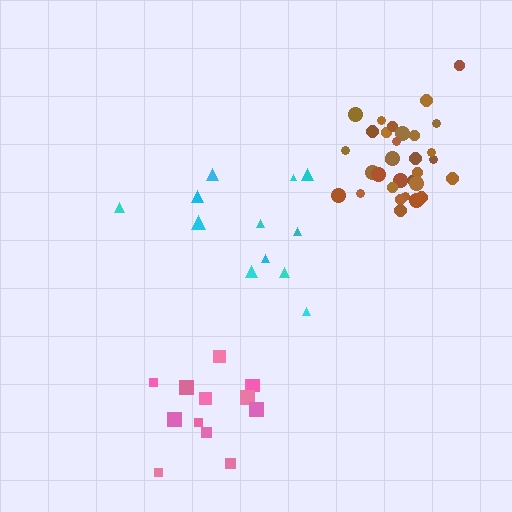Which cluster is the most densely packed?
Brown.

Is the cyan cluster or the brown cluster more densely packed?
Brown.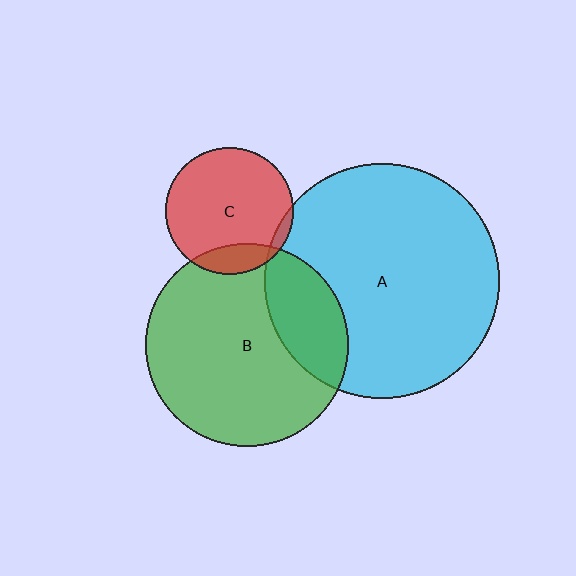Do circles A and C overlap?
Yes.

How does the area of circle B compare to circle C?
Approximately 2.6 times.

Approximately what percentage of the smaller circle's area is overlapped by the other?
Approximately 5%.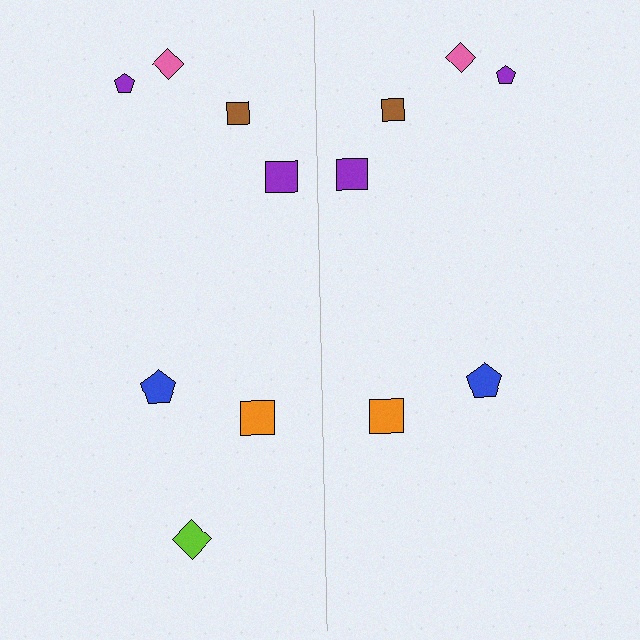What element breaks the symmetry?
A lime diamond is missing from the right side.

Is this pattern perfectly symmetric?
No, the pattern is not perfectly symmetric. A lime diamond is missing from the right side.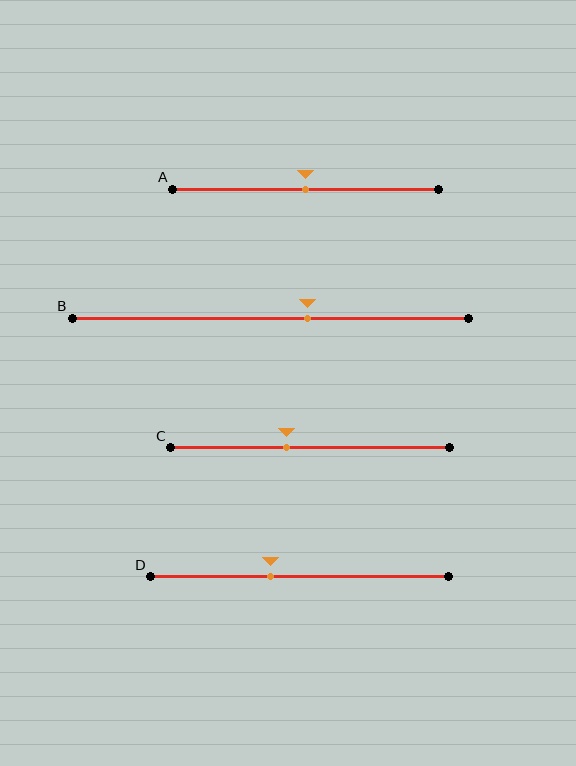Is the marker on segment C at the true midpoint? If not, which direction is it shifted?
No, the marker on segment C is shifted to the left by about 8% of the segment length.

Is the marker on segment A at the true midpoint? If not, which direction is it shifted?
Yes, the marker on segment A is at the true midpoint.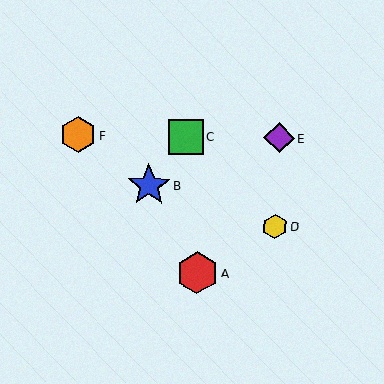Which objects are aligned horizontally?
Objects C, E, F are aligned horizontally.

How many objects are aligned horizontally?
3 objects (C, E, F) are aligned horizontally.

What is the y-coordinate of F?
Object F is at y≈135.